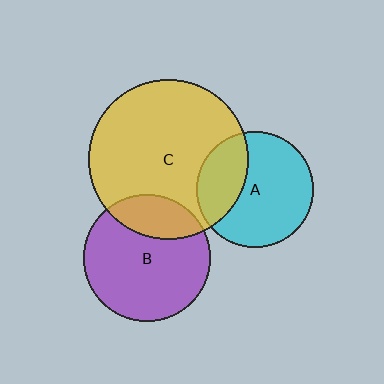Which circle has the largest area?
Circle C (yellow).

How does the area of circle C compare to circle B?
Approximately 1.6 times.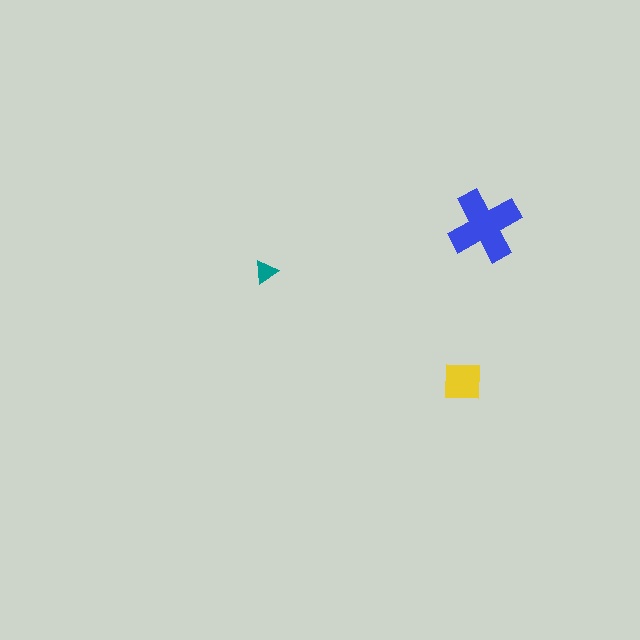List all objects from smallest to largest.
The teal triangle, the yellow square, the blue cross.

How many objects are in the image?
There are 3 objects in the image.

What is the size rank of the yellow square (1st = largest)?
2nd.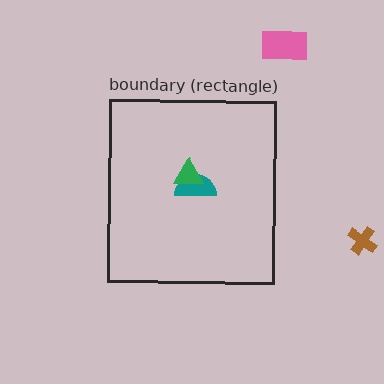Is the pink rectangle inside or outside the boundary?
Outside.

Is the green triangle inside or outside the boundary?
Inside.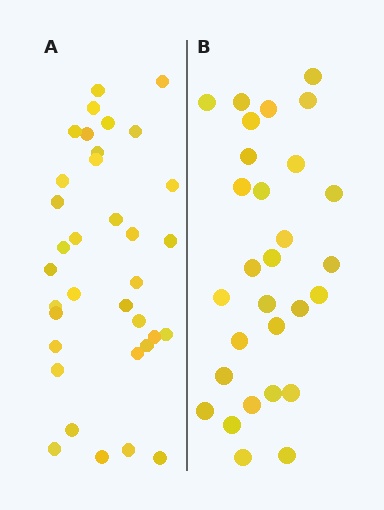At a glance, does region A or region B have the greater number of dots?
Region A (the left region) has more dots.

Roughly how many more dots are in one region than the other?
Region A has about 6 more dots than region B.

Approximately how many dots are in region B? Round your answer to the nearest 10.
About 30 dots. (The exact count is 29, which rounds to 30.)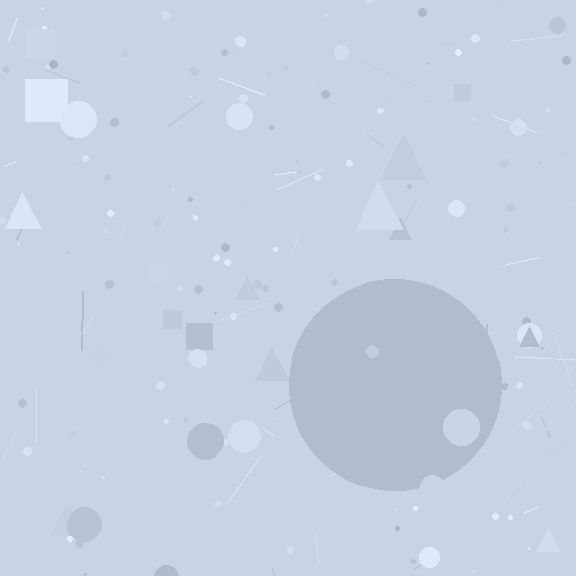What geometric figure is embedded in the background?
A circle is embedded in the background.